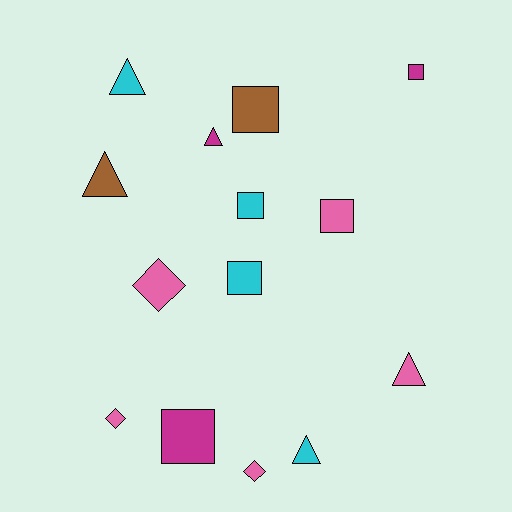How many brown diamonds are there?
There are no brown diamonds.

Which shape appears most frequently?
Square, with 6 objects.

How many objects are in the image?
There are 14 objects.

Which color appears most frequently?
Pink, with 5 objects.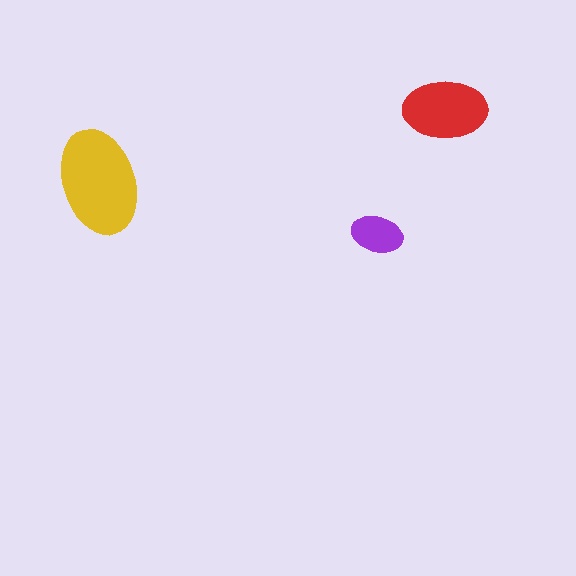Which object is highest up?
The red ellipse is topmost.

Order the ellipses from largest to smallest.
the yellow one, the red one, the purple one.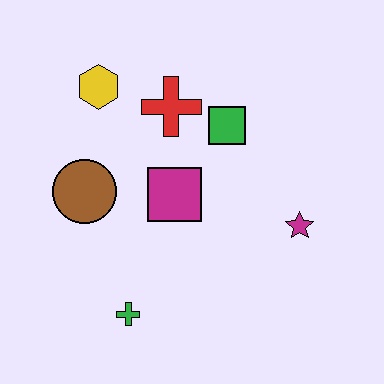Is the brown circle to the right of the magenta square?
No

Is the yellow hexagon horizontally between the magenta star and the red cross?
No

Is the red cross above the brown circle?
Yes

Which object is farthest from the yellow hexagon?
The magenta star is farthest from the yellow hexagon.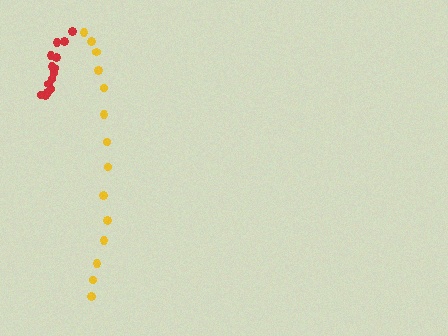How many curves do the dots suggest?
There are 2 distinct paths.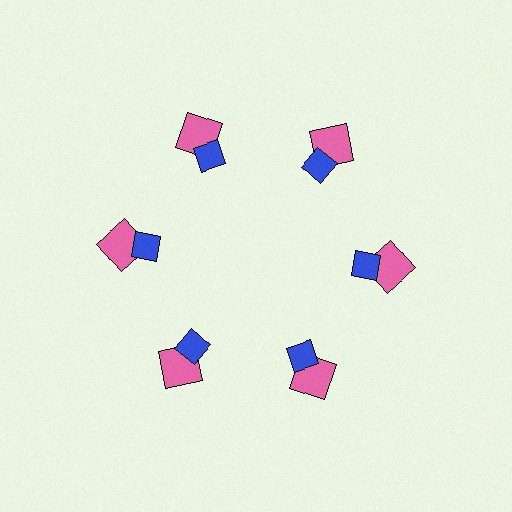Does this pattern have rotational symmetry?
Yes, this pattern has 6-fold rotational symmetry. It looks the same after rotating 60 degrees around the center.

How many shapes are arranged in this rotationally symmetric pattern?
There are 12 shapes, arranged in 6 groups of 2.